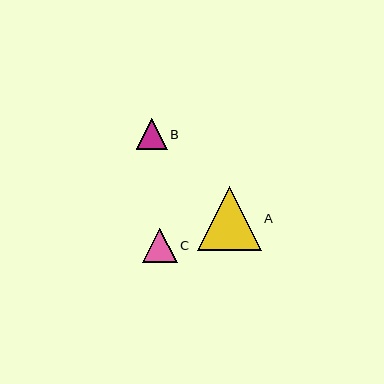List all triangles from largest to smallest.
From largest to smallest: A, C, B.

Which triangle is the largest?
Triangle A is the largest with a size of approximately 64 pixels.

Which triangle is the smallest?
Triangle B is the smallest with a size of approximately 31 pixels.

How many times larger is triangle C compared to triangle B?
Triangle C is approximately 1.1 times the size of triangle B.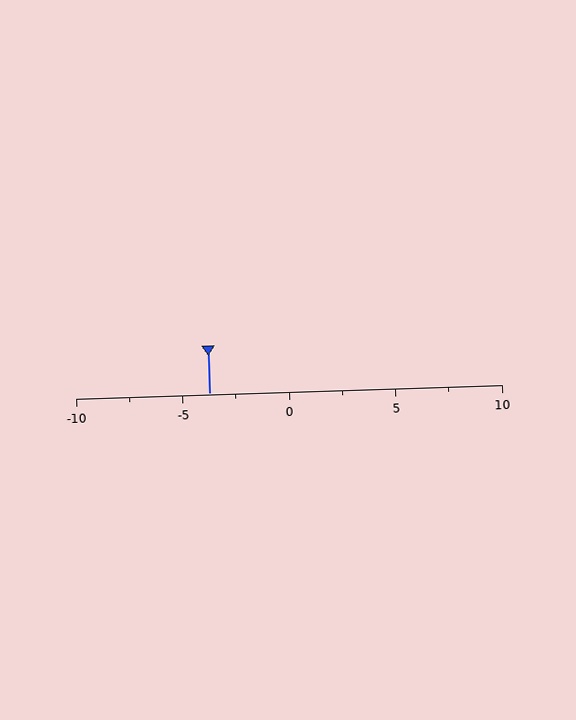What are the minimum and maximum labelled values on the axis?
The axis runs from -10 to 10.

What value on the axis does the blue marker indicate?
The marker indicates approximately -3.8.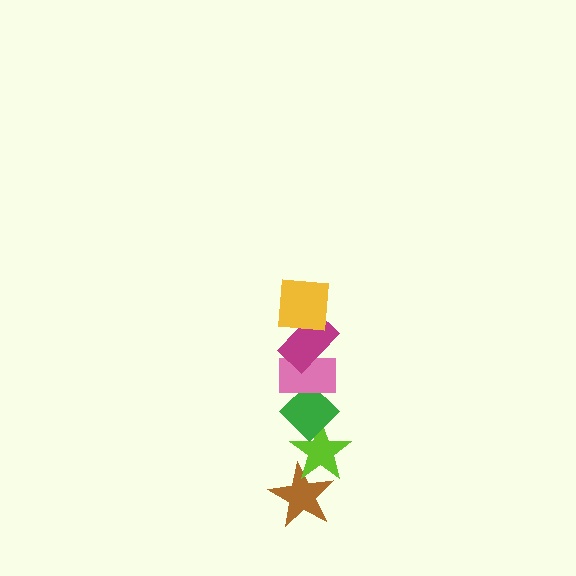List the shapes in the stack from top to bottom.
From top to bottom: the yellow square, the magenta rectangle, the pink rectangle, the green diamond, the lime star, the brown star.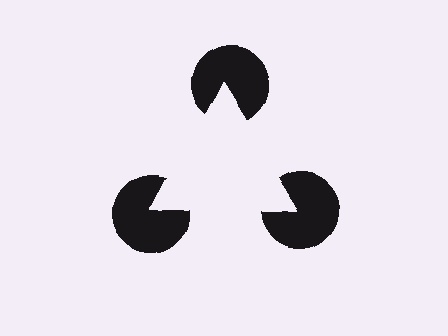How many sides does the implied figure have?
3 sides.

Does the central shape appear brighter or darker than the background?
It typically appears slightly brighter than the background, even though no actual brightness change is drawn.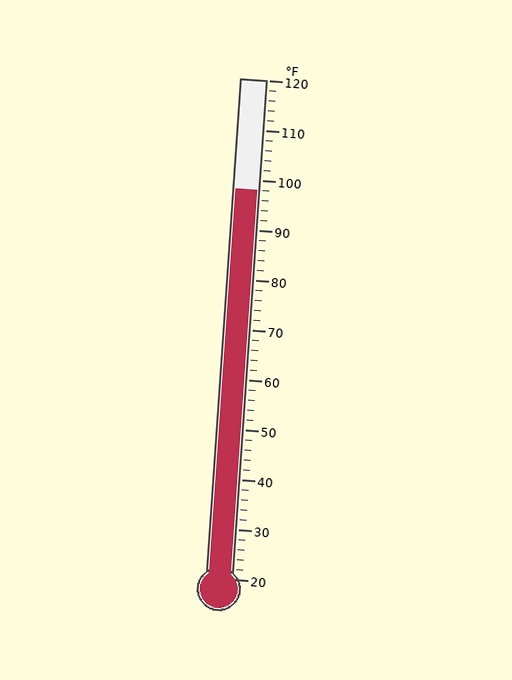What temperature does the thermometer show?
The thermometer shows approximately 98°F.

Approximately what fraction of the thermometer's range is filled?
The thermometer is filled to approximately 80% of its range.